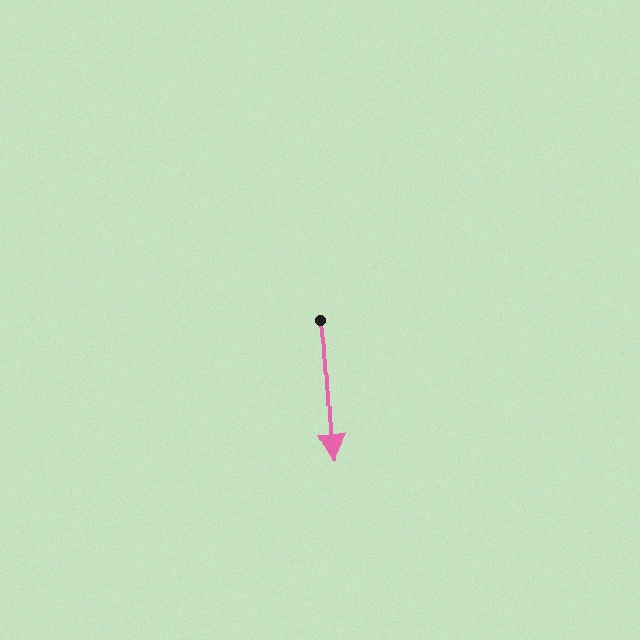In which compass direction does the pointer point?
South.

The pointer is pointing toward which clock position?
Roughly 6 o'clock.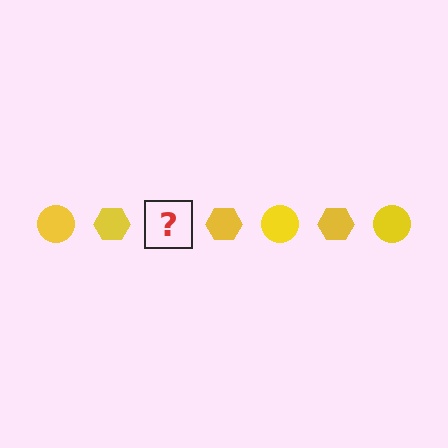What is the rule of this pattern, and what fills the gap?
The rule is that the pattern cycles through circle, hexagon shapes in yellow. The gap should be filled with a yellow circle.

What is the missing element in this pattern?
The missing element is a yellow circle.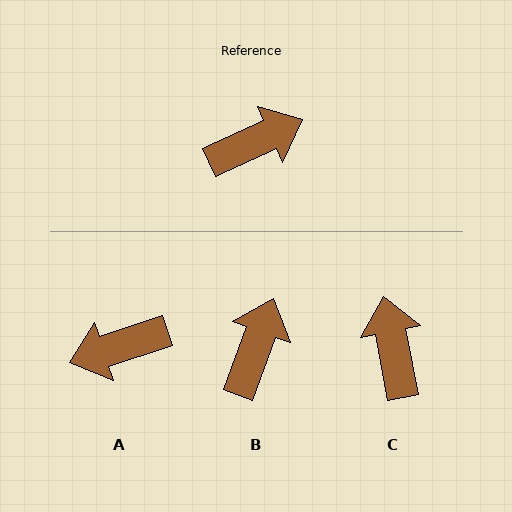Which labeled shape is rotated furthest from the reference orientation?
A, about 174 degrees away.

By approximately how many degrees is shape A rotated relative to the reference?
Approximately 174 degrees counter-clockwise.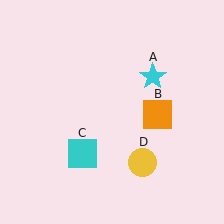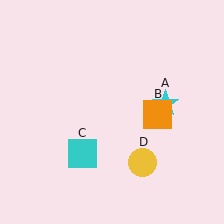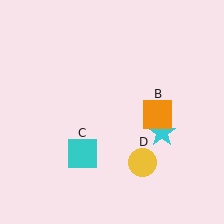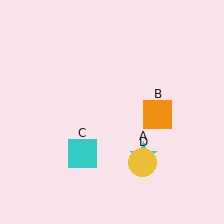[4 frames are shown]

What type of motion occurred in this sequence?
The cyan star (object A) rotated clockwise around the center of the scene.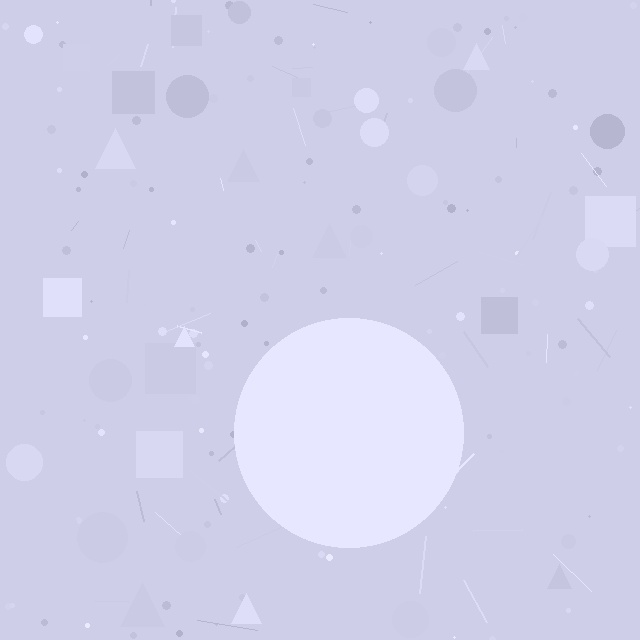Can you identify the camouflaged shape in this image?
The camouflaged shape is a circle.